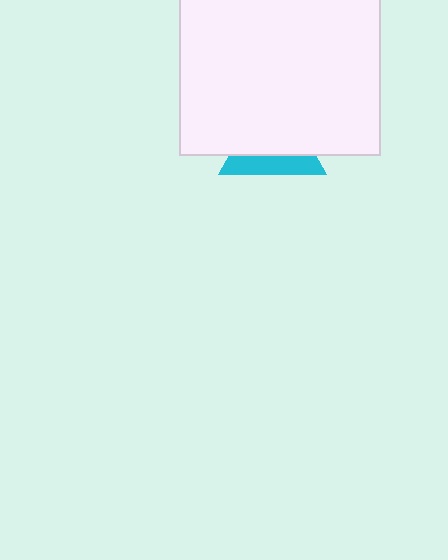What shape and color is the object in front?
The object in front is a white square.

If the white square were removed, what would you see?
You would see the complete cyan triangle.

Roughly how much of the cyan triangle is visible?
A small part of it is visible (roughly 37%).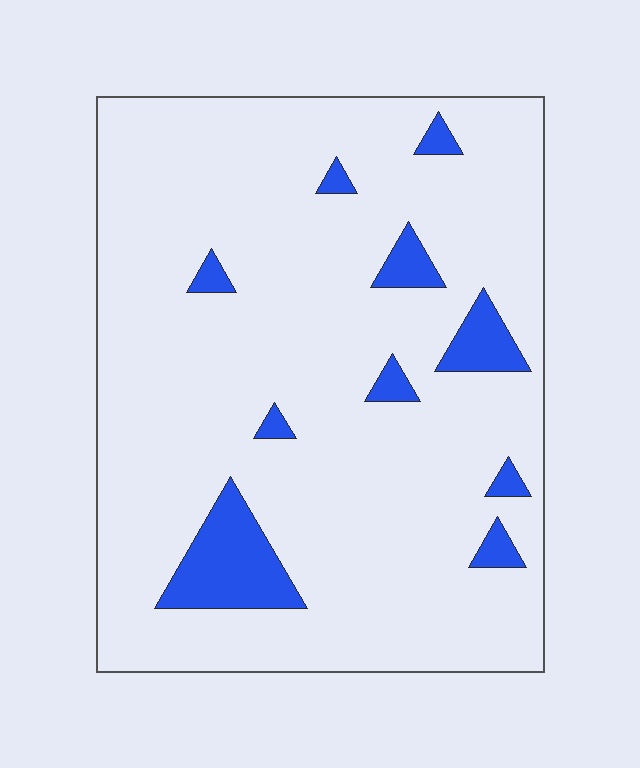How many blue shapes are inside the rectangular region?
10.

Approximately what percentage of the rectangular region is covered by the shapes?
Approximately 10%.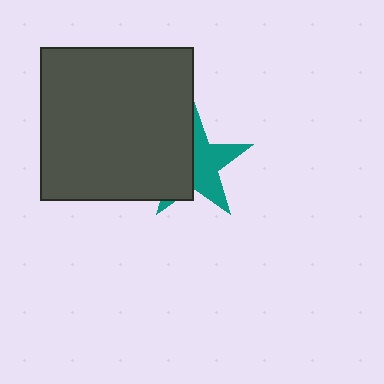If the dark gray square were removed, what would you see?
You would see the complete teal star.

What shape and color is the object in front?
The object in front is a dark gray square.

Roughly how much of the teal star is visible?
About half of it is visible (roughly 52%).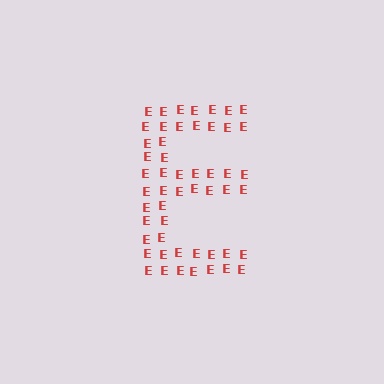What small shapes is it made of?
It is made of small letter E's.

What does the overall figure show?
The overall figure shows the letter E.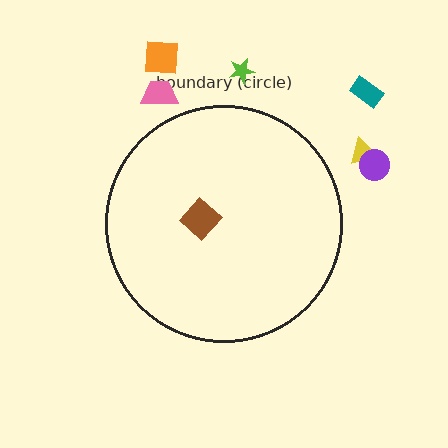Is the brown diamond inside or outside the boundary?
Inside.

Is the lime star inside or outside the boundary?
Outside.